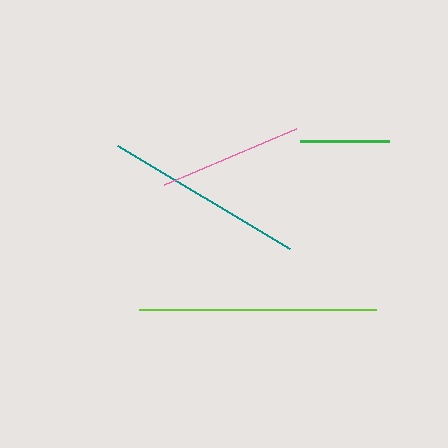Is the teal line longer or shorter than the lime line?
The lime line is longer than the teal line.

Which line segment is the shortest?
The green line is the shortest at approximately 89 pixels.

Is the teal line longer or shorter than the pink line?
The teal line is longer than the pink line.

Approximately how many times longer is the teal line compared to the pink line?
The teal line is approximately 1.4 times the length of the pink line.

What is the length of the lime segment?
The lime segment is approximately 236 pixels long.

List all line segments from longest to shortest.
From longest to shortest: lime, teal, pink, green.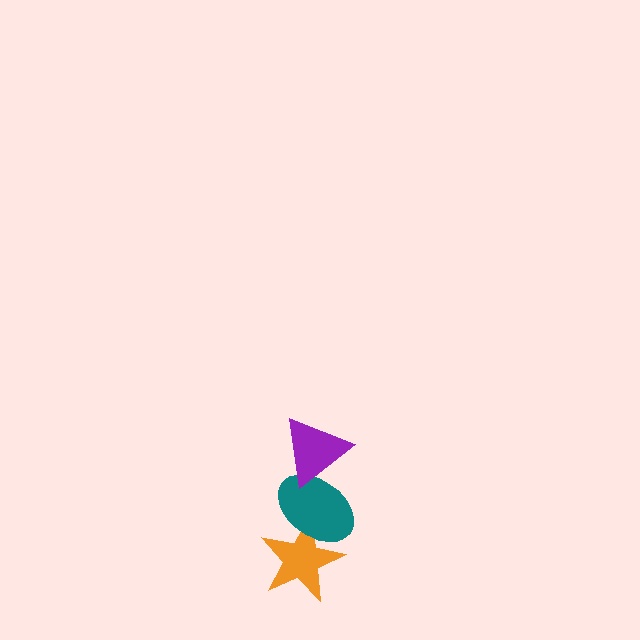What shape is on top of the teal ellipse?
The purple triangle is on top of the teal ellipse.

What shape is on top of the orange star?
The teal ellipse is on top of the orange star.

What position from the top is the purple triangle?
The purple triangle is 1st from the top.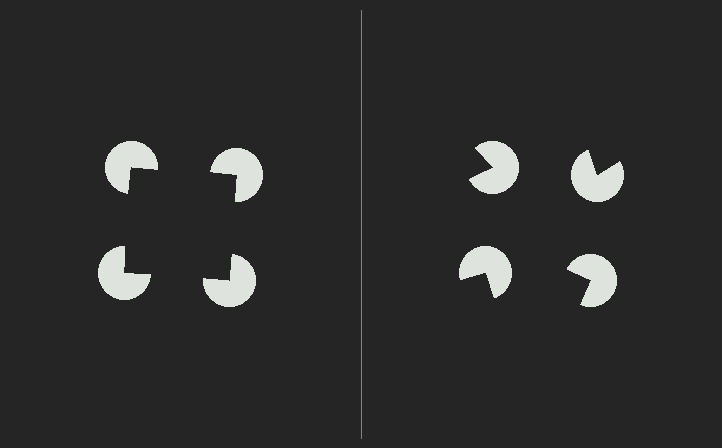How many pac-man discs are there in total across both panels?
8 — 4 on each side.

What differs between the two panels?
The pac-man discs are positioned identically on both sides; only the wedge orientations differ. On the left they align to a square; on the right they are misaligned.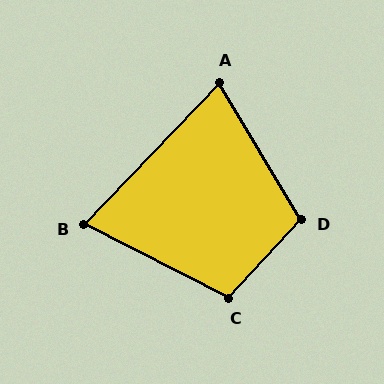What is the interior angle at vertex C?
Approximately 105 degrees (obtuse).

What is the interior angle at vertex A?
Approximately 75 degrees (acute).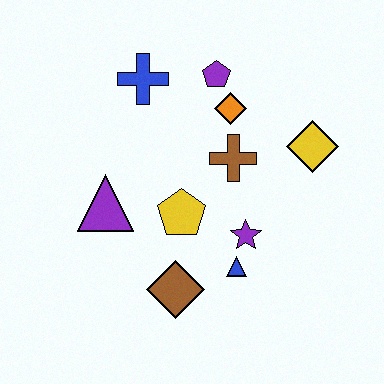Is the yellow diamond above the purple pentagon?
No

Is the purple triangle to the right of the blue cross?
No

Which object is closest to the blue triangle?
The purple star is closest to the blue triangle.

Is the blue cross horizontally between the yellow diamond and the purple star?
No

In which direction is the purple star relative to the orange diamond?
The purple star is below the orange diamond.